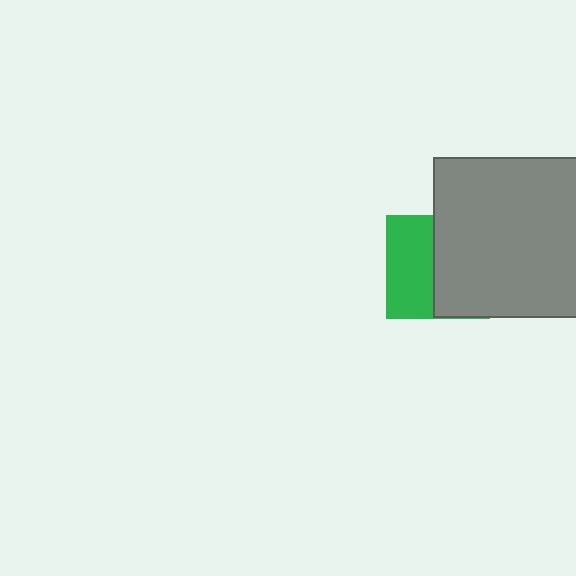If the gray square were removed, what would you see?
You would see the complete green square.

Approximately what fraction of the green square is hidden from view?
Roughly 53% of the green square is hidden behind the gray square.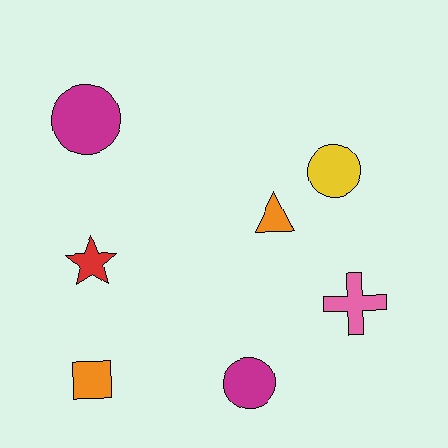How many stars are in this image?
There is 1 star.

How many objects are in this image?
There are 7 objects.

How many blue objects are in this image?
There are no blue objects.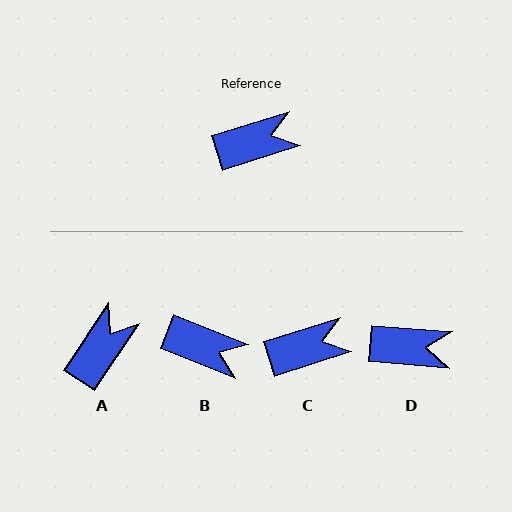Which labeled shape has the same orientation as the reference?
C.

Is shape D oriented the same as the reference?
No, it is off by about 22 degrees.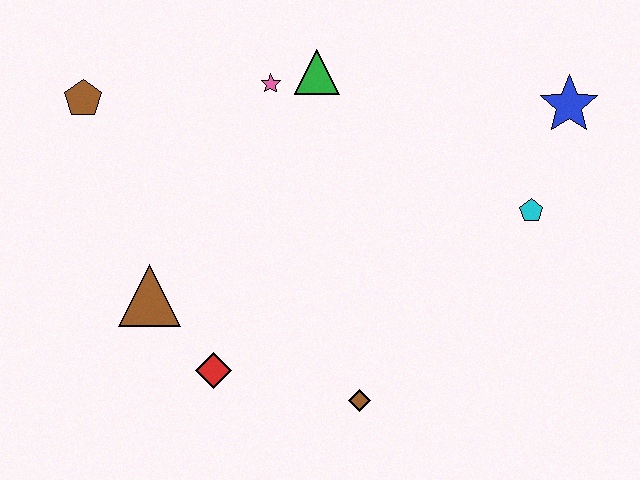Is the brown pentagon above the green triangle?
No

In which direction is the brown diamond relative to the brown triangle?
The brown diamond is to the right of the brown triangle.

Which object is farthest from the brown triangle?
The blue star is farthest from the brown triangle.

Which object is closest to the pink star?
The green triangle is closest to the pink star.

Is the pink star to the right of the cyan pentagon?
No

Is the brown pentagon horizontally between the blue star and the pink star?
No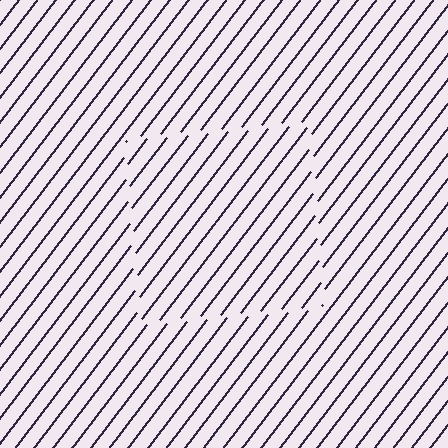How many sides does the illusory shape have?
4 sides — the line-ends trace a square.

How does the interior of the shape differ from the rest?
The interior of the shape contains the same grating, shifted by half a period — the contour is defined by the phase discontinuity where line-ends from the inner and outer gratings abut.